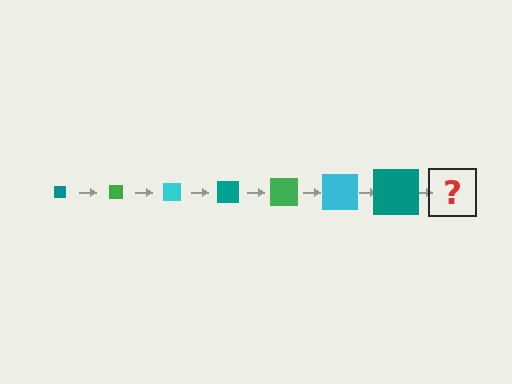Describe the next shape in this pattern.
It should be a green square, larger than the previous one.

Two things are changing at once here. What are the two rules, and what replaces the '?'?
The two rules are that the square grows larger each step and the color cycles through teal, green, and cyan. The '?' should be a green square, larger than the previous one.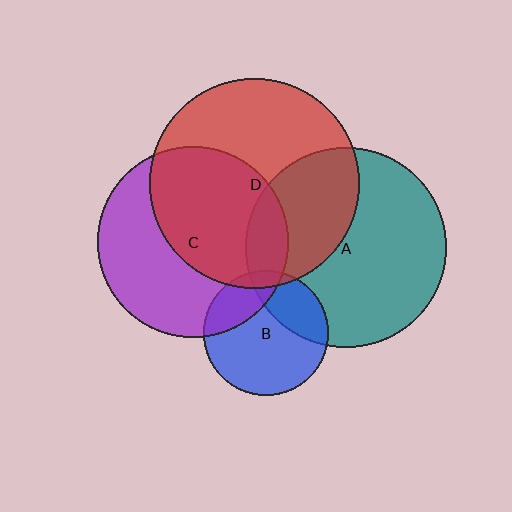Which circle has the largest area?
Circle D (red).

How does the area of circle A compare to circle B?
Approximately 2.6 times.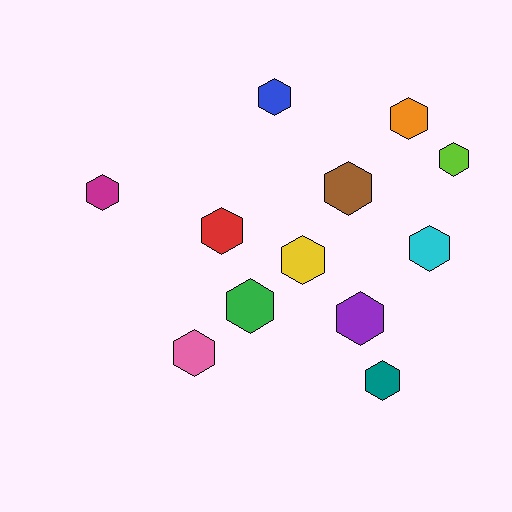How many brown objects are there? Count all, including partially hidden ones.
There is 1 brown object.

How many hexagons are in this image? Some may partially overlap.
There are 12 hexagons.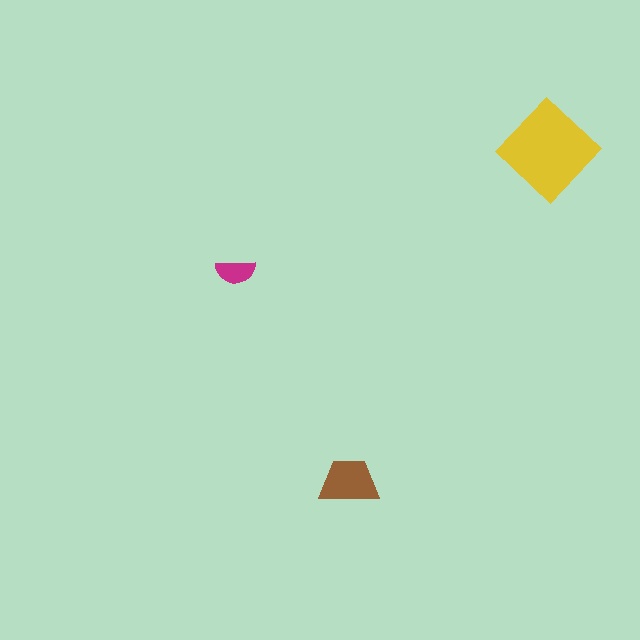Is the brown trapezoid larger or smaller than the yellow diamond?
Smaller.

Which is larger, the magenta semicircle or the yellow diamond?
The yellow diamond.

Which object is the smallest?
The magenta semicircle.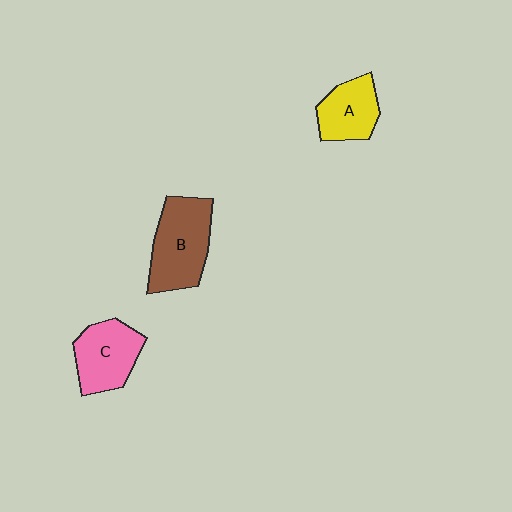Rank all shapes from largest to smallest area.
From largest to smallest: B (brown), C (pink), A (yellow).